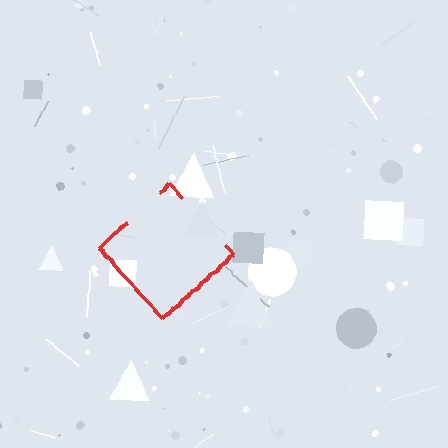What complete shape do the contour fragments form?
The contour fragments form a diamond.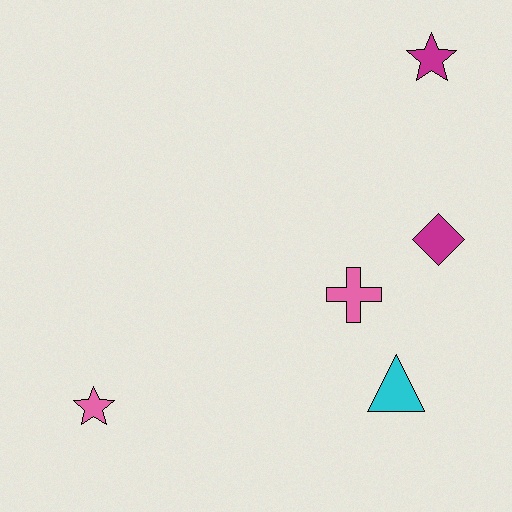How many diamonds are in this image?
There is 1 diamond.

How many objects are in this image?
There are 5 objects.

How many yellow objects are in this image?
There are no yellow objects.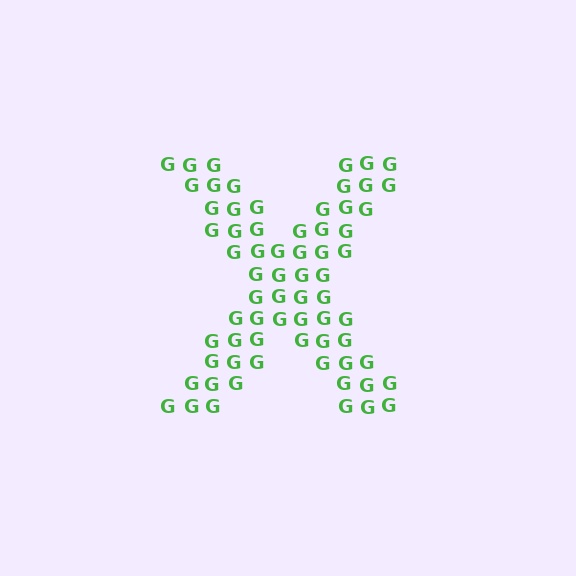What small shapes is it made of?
It is made of small letter G's.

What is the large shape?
The large shape is the letter X.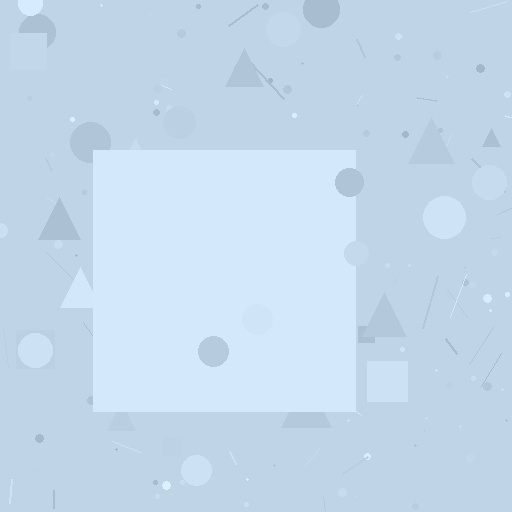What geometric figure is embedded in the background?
A square is embedded in the background.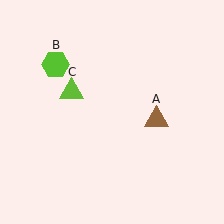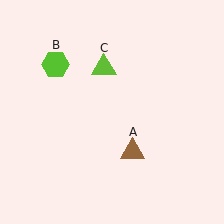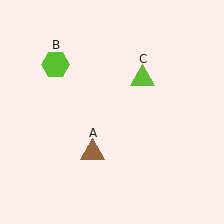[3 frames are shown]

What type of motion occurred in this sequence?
The brown triangle (object A), lime triangle (object C) rotated clockwise around the center of the scene.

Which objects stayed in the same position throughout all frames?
Lime hexagon (object B) remained stationary.